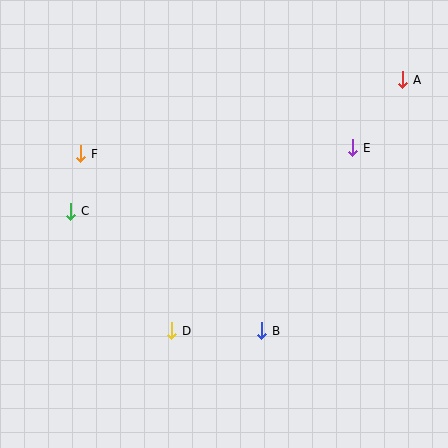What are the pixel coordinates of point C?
Point C is at (71, 211).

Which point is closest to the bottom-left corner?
Point D is closest to the bottom-left corner.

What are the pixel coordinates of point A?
Point A is at (403, 80).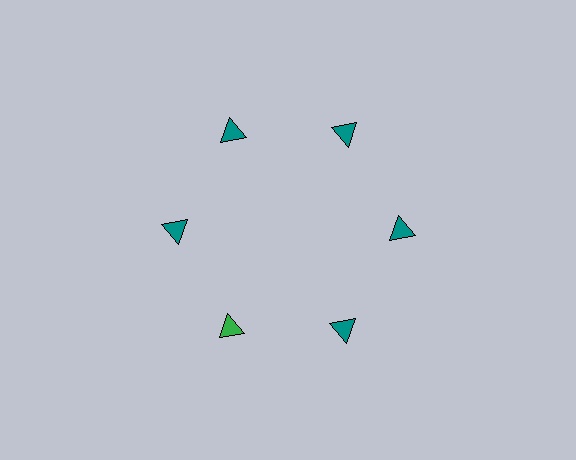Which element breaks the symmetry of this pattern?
The green triangle at roughly the 7 o'clock position breaks the symmetry. All other shapes are teal triangles.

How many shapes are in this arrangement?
There are 6 shapes arranged in a ring pattern.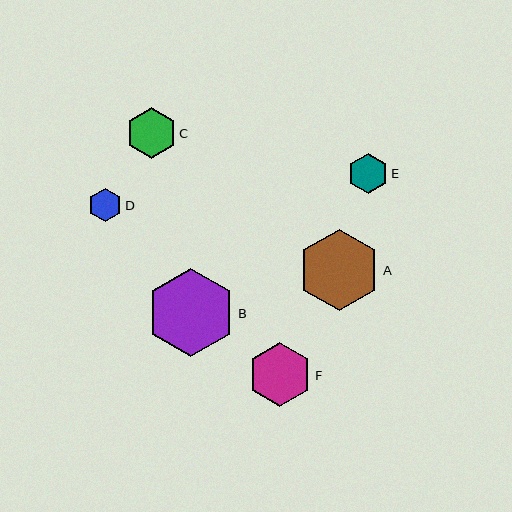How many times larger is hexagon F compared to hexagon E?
Hexagon F is approximately 1.6 times the size of hexagon E.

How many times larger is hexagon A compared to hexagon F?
Hexagon A is approximately 1.3 times the size of hexagon F.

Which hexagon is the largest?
Hexagon B is the largest with a size of approximately 89 pixels.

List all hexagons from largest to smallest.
From largest to smallest: B, A, F, C, E, D.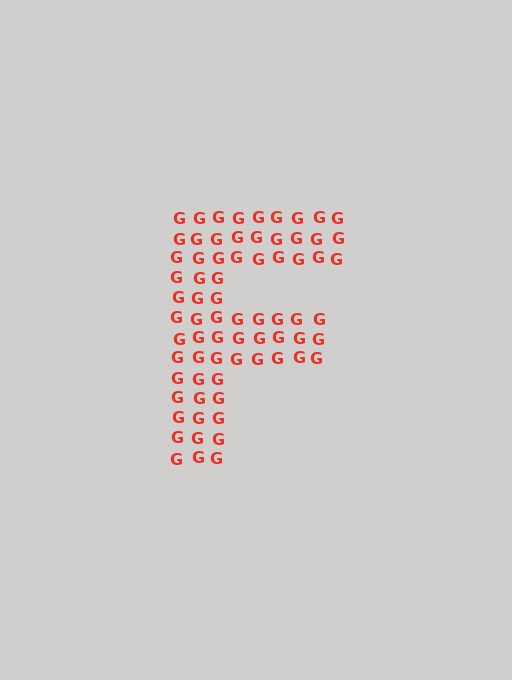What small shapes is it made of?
It is made of small letter G's.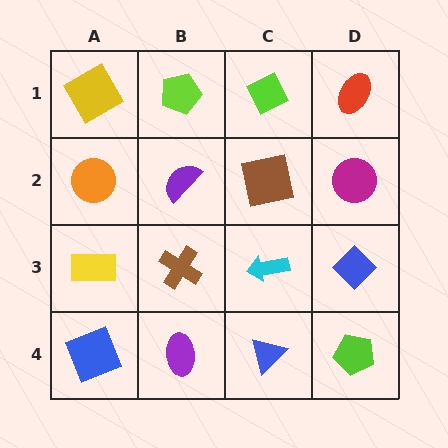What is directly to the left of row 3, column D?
A cyan arrow.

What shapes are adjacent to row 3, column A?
An orange circle (row 2, column A), a blue square (row 4, column A), a brown cross (row 3, column B).